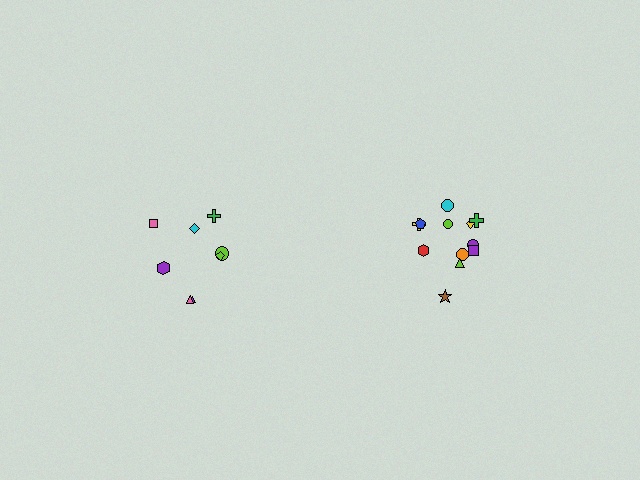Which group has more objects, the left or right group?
The right group.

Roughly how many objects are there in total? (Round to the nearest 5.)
Roughly 20 objects in total.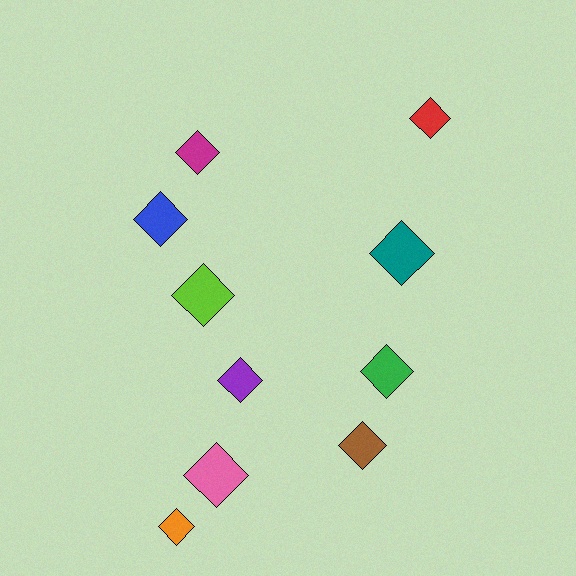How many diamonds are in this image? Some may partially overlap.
There are 10 diamonds.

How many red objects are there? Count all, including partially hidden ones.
There is 1 red object.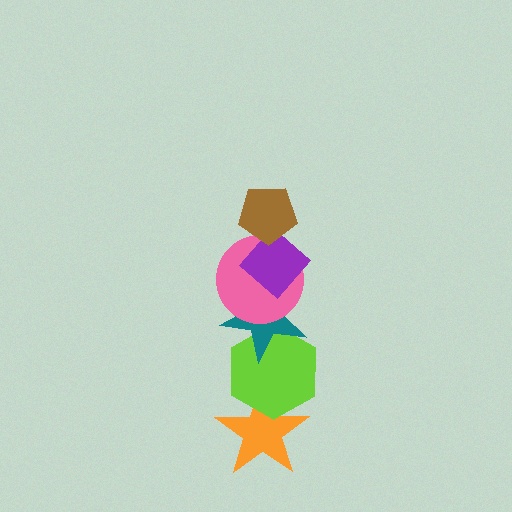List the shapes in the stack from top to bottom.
From top to bottom: the brown pentagon, the purple diamond, the pink circle, the teal star, the lime hexagon, the orange star.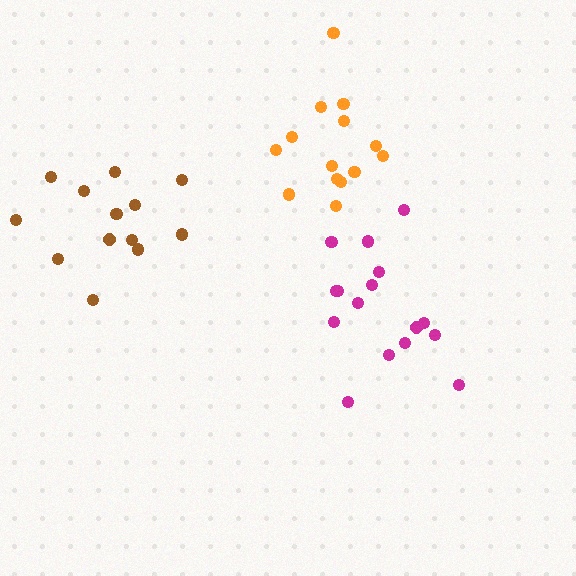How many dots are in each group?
Group 1: 13 dots, Group 2: 14 dots, Group 3: 16 dots (43 total).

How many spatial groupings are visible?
There are 3 spatial groupings.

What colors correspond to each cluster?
The clusters are colored: brown, orange, magenta.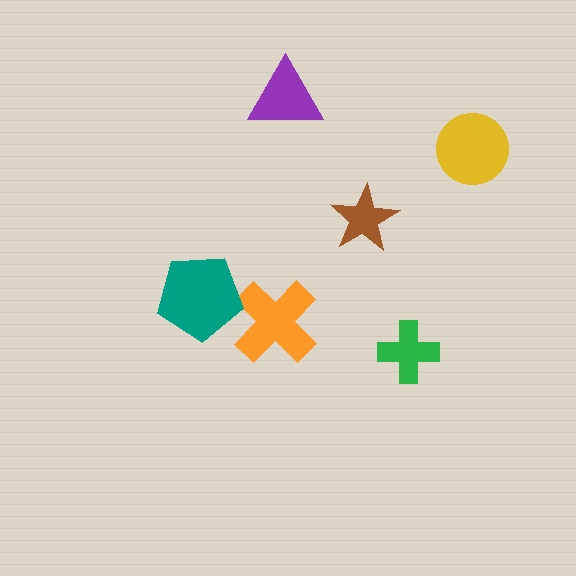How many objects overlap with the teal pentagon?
1 object overlaps with the teal pentagon.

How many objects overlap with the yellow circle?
0 objects overlap with the yellow circle.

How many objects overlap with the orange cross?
1 object overlaps with the orange cross.